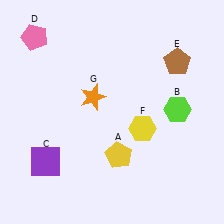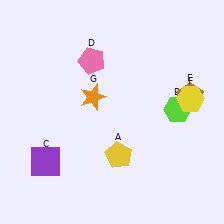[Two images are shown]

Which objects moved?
The objects that moved are: the pink pentagon (D), the brown pentagon (E), the yellow hexagon (F).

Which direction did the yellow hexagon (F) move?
The yellow hexagon (F) moved right.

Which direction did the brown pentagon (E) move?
The brown pentagon (E) moved down.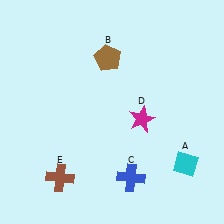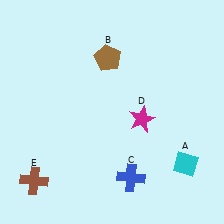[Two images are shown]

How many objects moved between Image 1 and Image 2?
1 object moved between the two images.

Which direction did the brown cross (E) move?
The brown cross (E) moved left.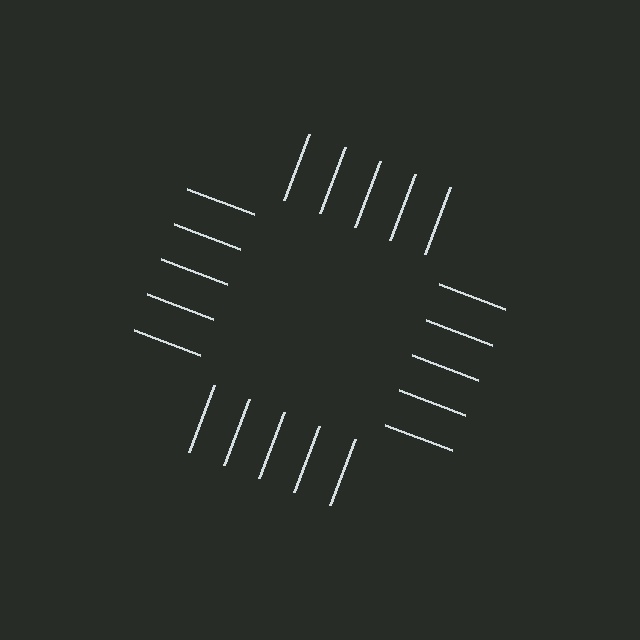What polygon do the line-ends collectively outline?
An illusory square — the line segments terminate on its edges but no continuous stroke is drawn.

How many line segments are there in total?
20 — 5 along each of the 4 edges.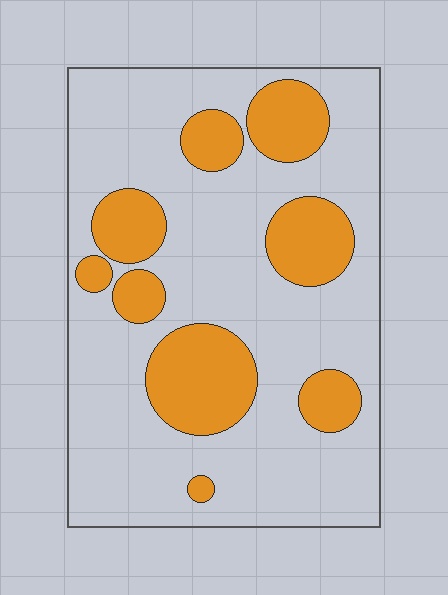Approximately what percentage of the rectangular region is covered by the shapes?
Approximately 25%.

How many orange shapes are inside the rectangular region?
9.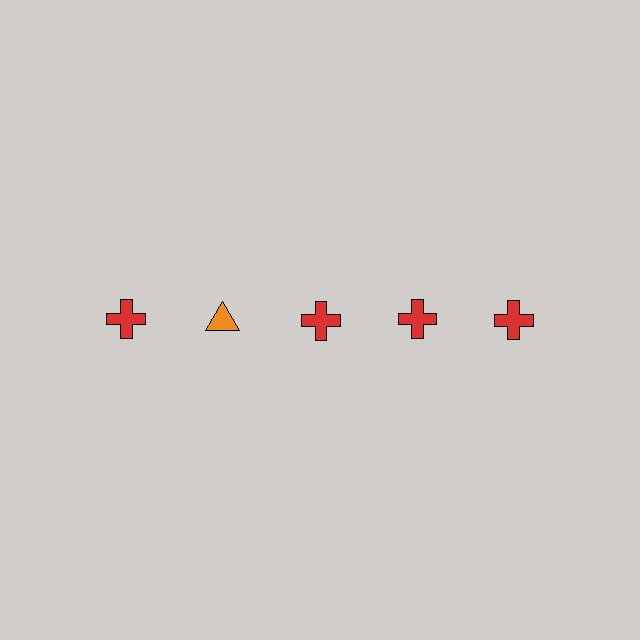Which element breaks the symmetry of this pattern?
The orange triangle in the top row, second from left column breaks the symmetry. All other shapes are red crosses.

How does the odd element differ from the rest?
It differs in both color (orange instead of red) and shape (triangle instead of cross).